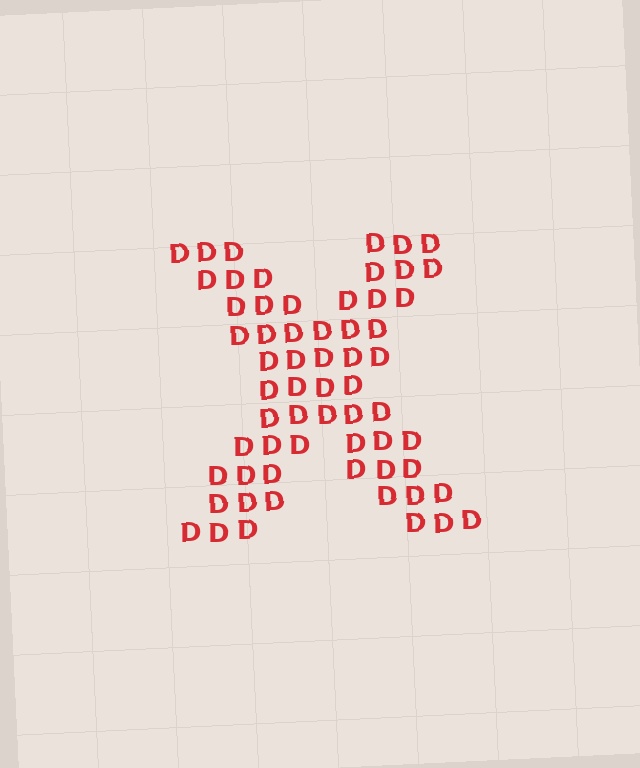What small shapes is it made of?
It is made of small letter D's.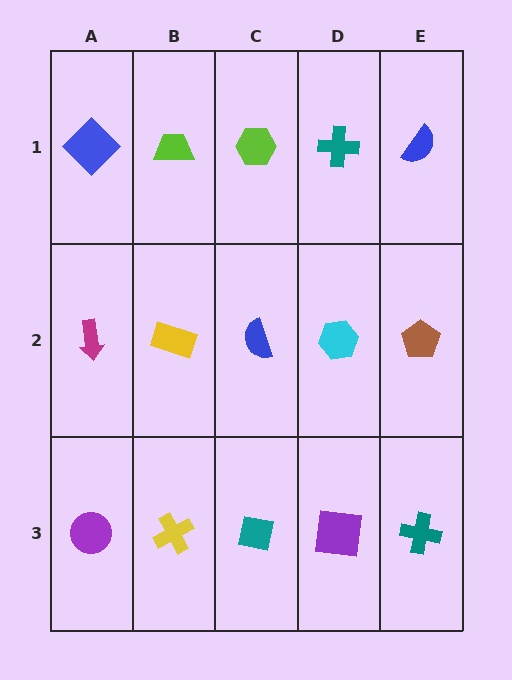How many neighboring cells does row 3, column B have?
3.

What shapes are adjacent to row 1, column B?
A yellow rectangle (row 2, column B), a blue diamond (row 1, column A), a lime hexagon (row 1, column C).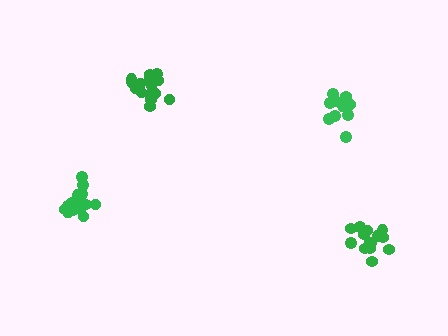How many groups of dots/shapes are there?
There are 4 groups.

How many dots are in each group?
Group 1: 18 dots, Group 2: 14 dots, Group 3: 16 dots, Group 4: 15 dots (63 total).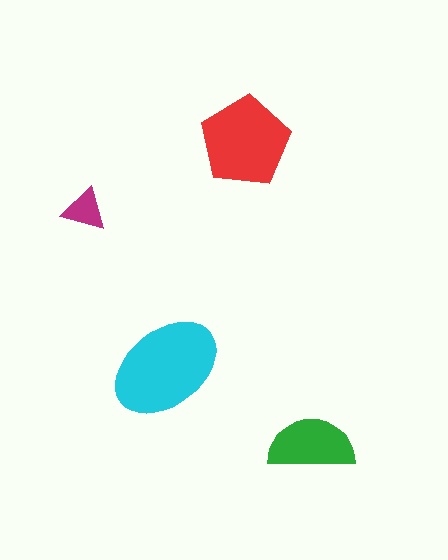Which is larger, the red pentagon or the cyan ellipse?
The cyan ellipse.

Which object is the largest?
The cyan ellipse.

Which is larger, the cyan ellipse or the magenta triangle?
The cyan ellipse.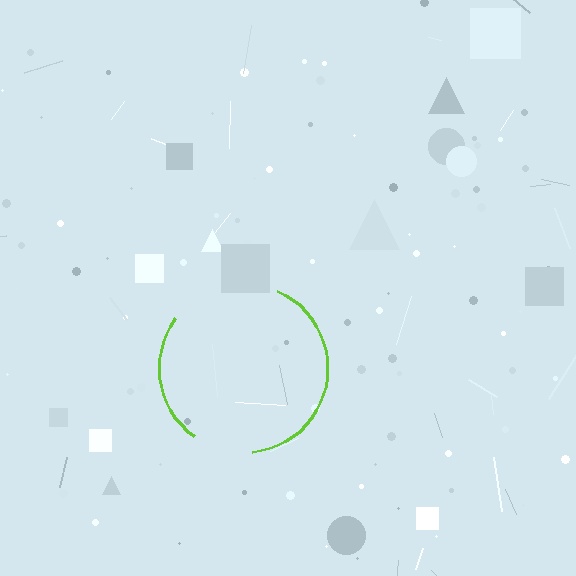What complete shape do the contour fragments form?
The contour fragments form a circle.